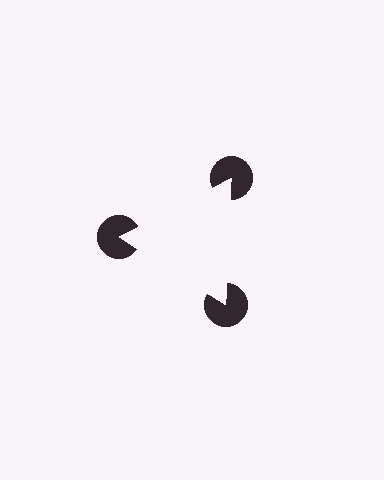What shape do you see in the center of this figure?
An illusory triangle — its edges are inferred from the aligned wedge cuts in the pac-man discs, not physically drawn.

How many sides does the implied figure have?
3 sides.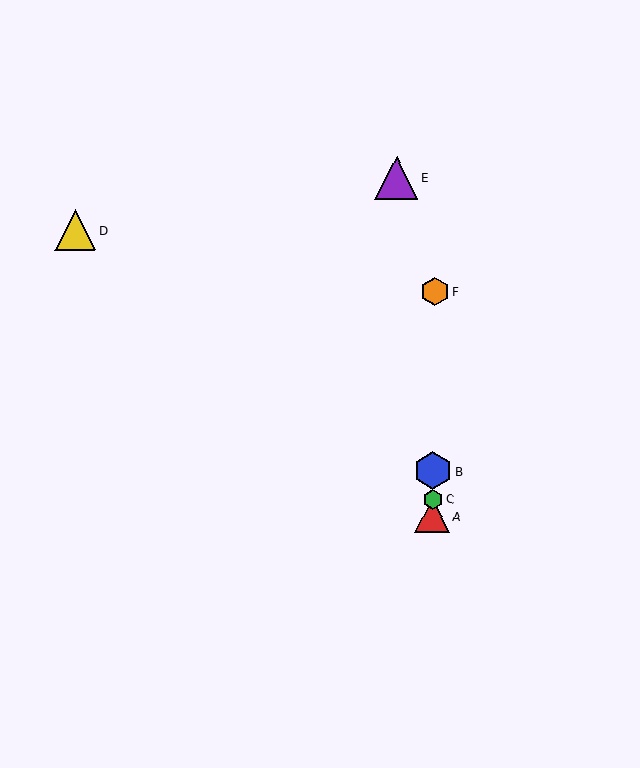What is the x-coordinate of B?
Object B is at x≈433.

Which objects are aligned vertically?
Objects A, B, C, F are aligned vertically.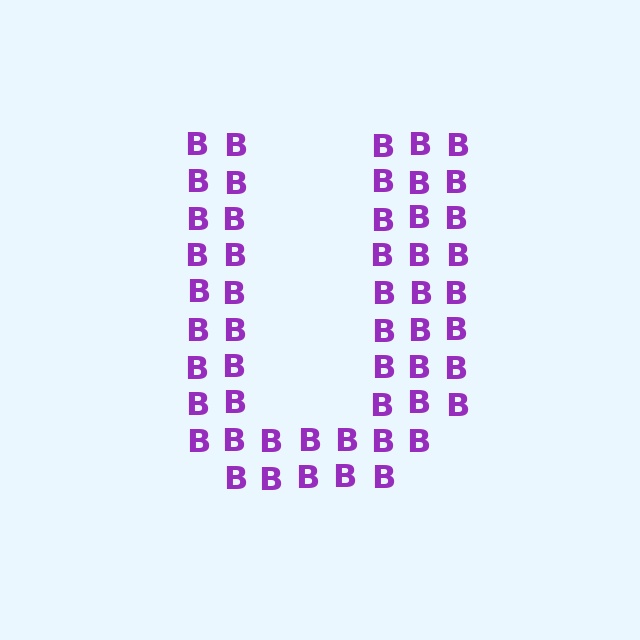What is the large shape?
The large shape is the letter U.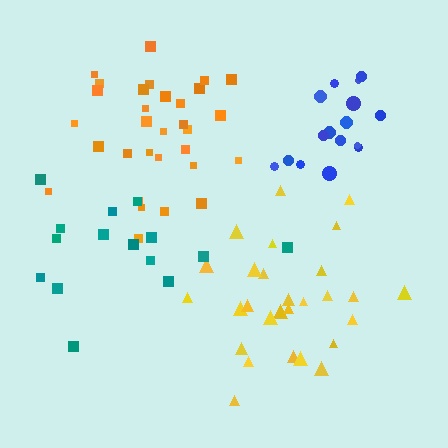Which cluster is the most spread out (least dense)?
Teal.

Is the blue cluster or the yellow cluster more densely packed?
Blue.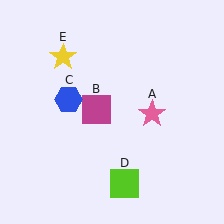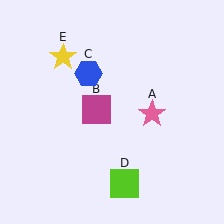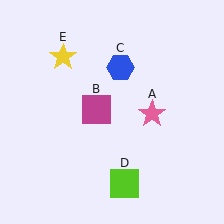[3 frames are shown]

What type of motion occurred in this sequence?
The blue hexagon (object C) rotated clockwise around the center of the scene.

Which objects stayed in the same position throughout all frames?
Pink star (object A) and magenta square (object B) and lime square (object D) and yellow star (object E) remained stationary.